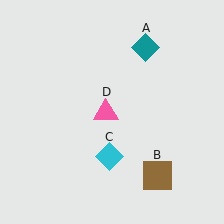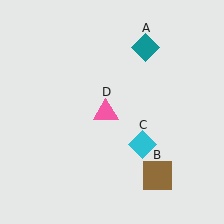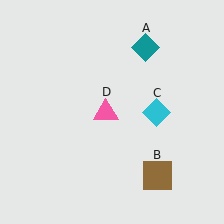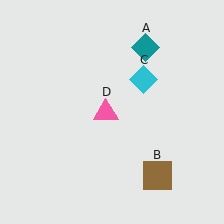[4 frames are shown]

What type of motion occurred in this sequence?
The cyan diamond (object C) rotated counterclockwise around the center of the scene.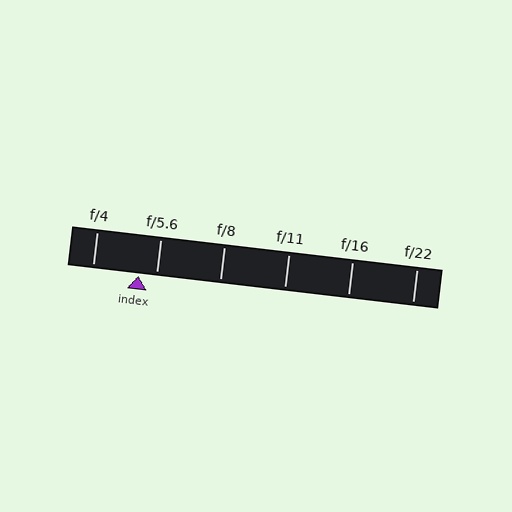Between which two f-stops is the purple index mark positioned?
The index mark is between f/4 and f/5.6.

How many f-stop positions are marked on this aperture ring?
There are 6 f-stop positions marked.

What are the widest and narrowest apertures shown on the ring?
The widest aperture shown is f/4 and the narrowest is f/22.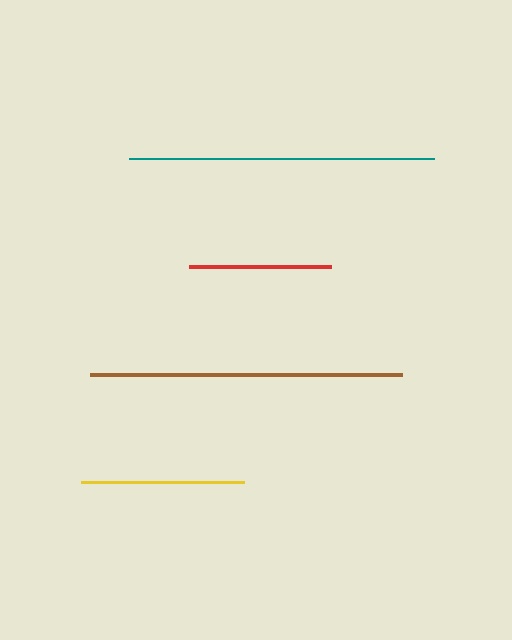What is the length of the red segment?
The red segment is approximately 141 pixels long.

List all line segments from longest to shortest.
From longest to shortest: brown, teal, yellow, red.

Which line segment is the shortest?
The red line is the shortest at approximately 141 pixels.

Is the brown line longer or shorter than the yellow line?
The brown line is longer than the yellow line.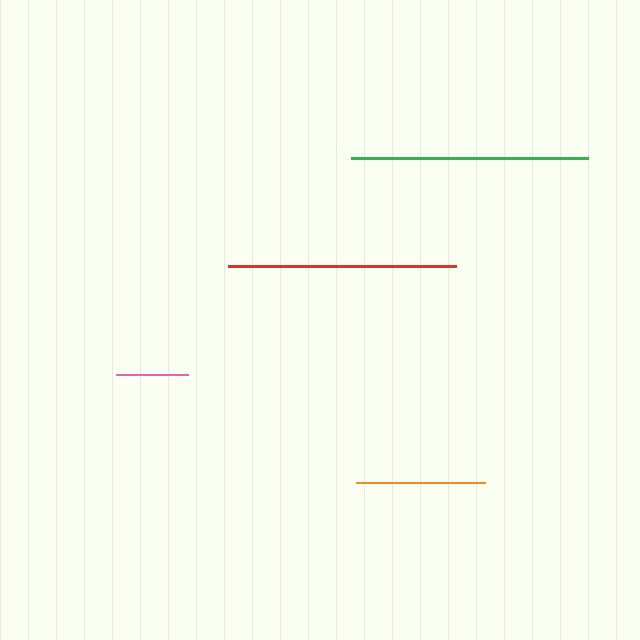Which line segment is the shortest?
The pink line is the shortest at approximately 73 pixels.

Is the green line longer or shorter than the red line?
The green line is longer than the red line.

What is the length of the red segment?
The red segment is approximately 228 pixels long.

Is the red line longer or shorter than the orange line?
The red line is longer than the orange line.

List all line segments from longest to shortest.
From longest to shortest: green, red, orange, pink.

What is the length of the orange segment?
The orange segment is approximately 128 pixels long.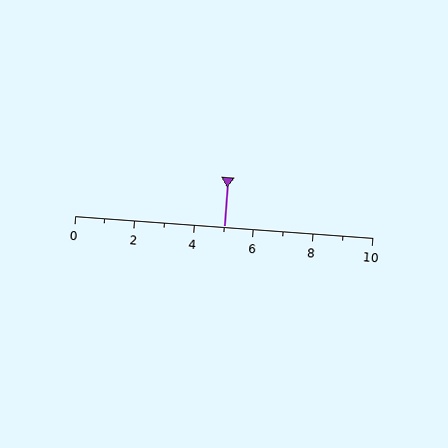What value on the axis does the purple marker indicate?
The marker indicates approximately 5.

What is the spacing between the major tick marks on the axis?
The major ticks are spaced 2 apart.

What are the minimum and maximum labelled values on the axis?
The axis runs from 0 to 10.